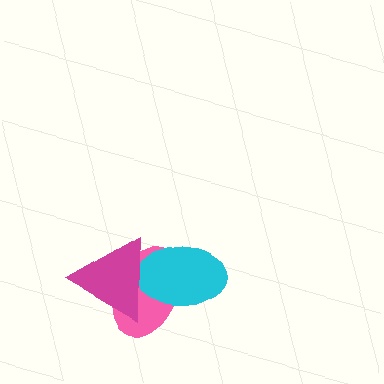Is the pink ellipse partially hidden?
Yes, it is partially covered by another shape.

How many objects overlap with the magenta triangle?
2 objects overlap with the magenta triangle.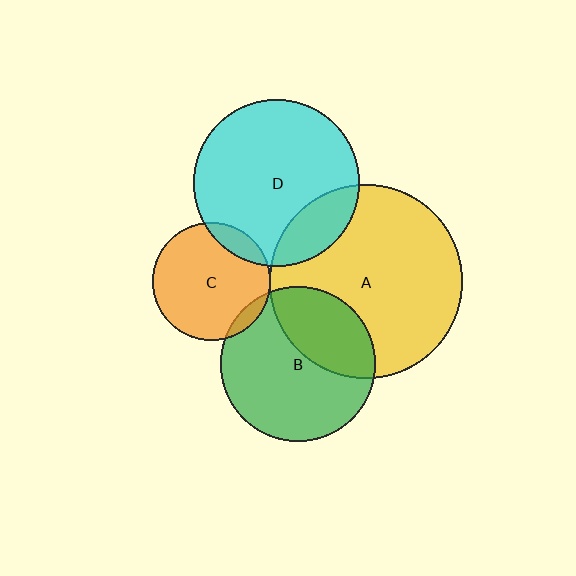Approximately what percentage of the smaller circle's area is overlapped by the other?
Approximately 20%.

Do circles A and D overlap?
Yes.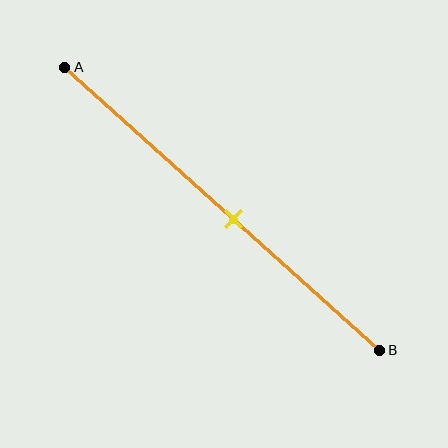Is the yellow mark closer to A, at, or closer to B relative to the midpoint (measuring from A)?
The yellow mark is closer to point B than the midpoint of segment AB.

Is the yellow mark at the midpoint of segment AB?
No, the mark is at about 55% from A, not at the 50% midpoint.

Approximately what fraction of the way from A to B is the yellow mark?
The yellow mark is approximately 55% of the way from A to B.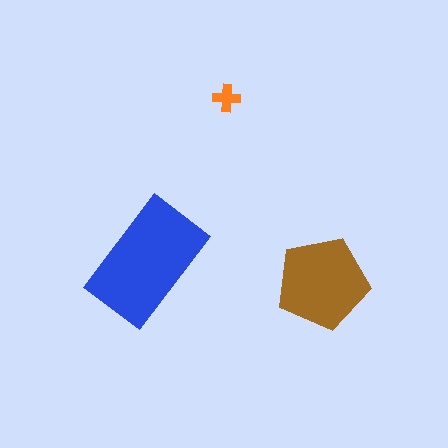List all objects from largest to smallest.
The blue rectangle, the brown pentagon, the orange cross.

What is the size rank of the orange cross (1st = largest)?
3rd.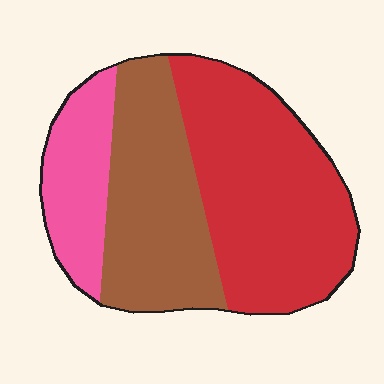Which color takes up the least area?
Pink, at roughly 20%.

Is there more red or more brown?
Red.